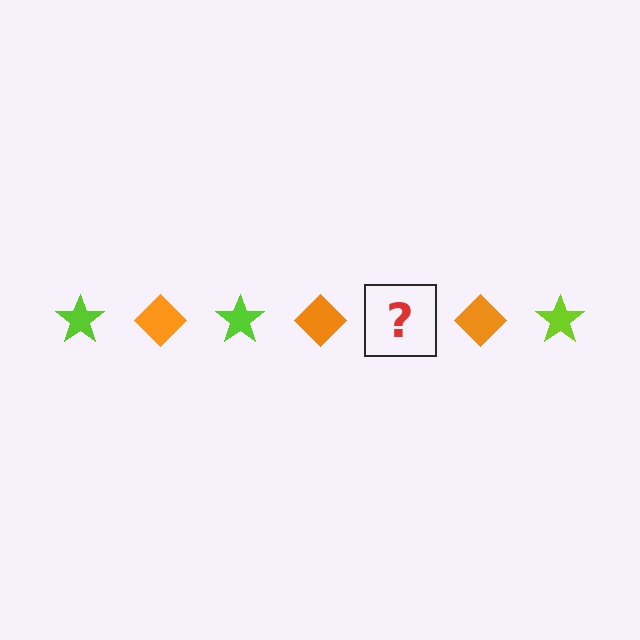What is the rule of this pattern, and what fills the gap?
The rule is that the pattern alternates between lime star and orange diamond. The gap should be filled with a lime star.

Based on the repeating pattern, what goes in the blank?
The blank should be a lime star.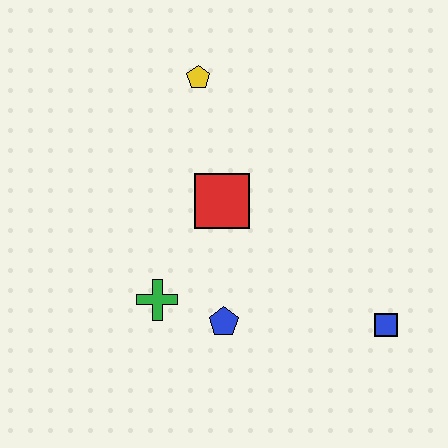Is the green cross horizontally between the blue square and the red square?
No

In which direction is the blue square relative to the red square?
The blue square is to the right of the red square.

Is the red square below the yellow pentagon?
Yes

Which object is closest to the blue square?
The blue pentagon is closest to the blue square.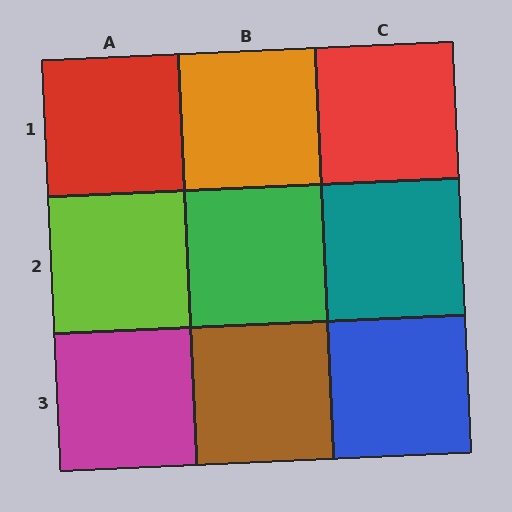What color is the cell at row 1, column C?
Red.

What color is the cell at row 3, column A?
Magenta.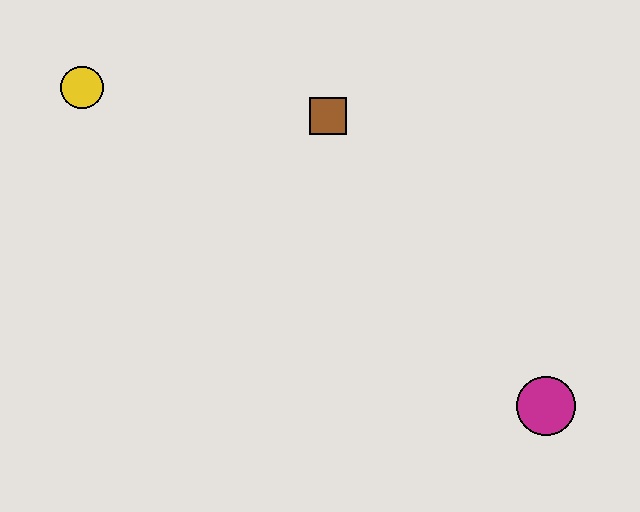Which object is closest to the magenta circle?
The brown square is closest to the magenta circle.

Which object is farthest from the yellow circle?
The magenta circle is farthest from the yellow circle.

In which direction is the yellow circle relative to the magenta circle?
The yellow circle is to the left of the magenta circle.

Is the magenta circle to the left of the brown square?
No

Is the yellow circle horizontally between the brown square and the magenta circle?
No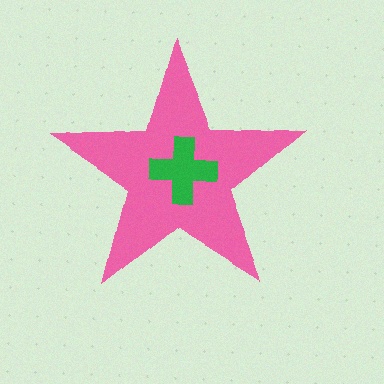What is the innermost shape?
The green cross.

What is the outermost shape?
The pink star.